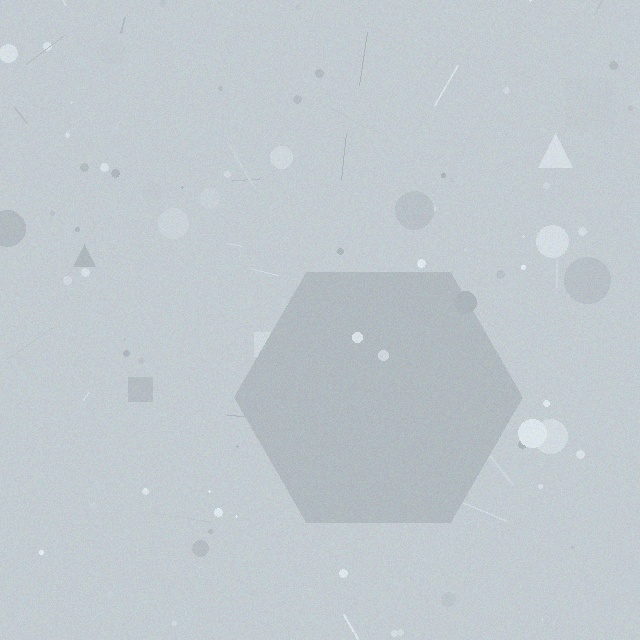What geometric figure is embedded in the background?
A hexagon is embedded in the background.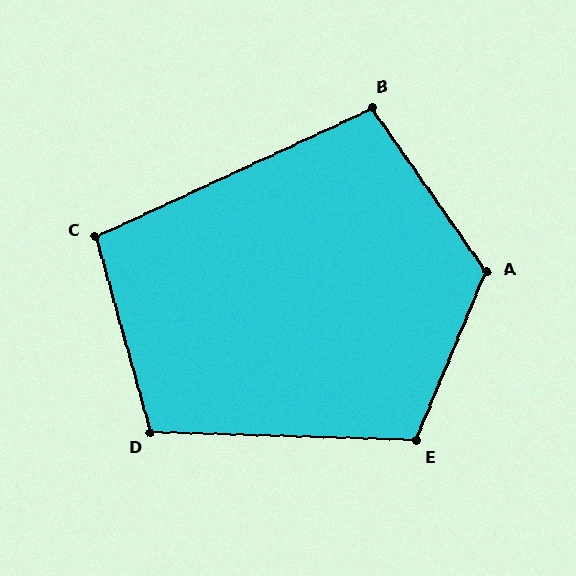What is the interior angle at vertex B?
Approximately 100 degrees (obtuse).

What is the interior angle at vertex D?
Approximately 107 degrees (obtuse).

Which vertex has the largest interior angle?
A, at approximately 123 degrees.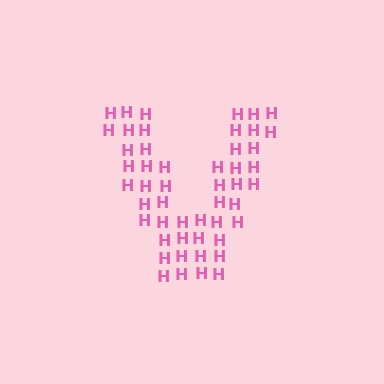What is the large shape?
The large shape is the letter V.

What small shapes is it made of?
It is made of small letter H's.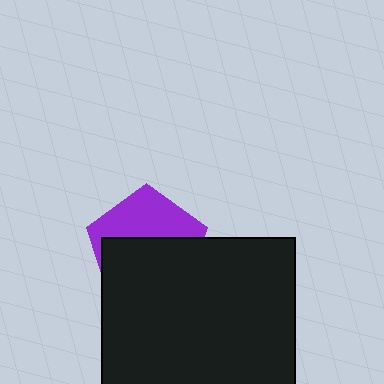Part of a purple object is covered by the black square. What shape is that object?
It is a pentagon.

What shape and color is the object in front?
The object in front is a black square.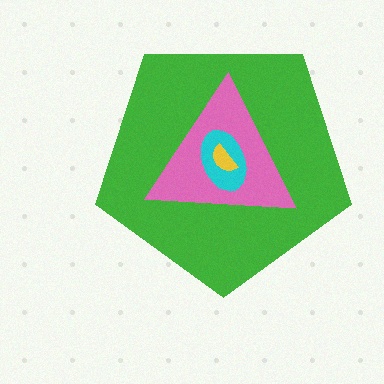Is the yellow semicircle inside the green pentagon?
Yes.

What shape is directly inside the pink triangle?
The cyan ellipse.